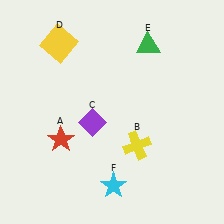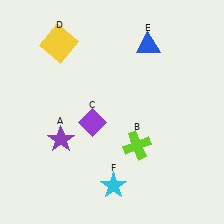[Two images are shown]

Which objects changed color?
A changed from red to purple. B changed from yellow to lime. E changed from green to blue.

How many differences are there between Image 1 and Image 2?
There are 3 differences between the two images.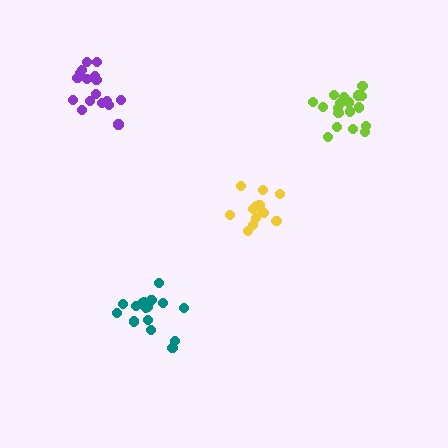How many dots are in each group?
Group 1: 16 dots, Group 2: 17 dots, Group 3: 14 dots, Group 4: 19 dots (66 total).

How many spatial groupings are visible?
There are 4 spatial groupings.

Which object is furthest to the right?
The lime cluster is rightmost.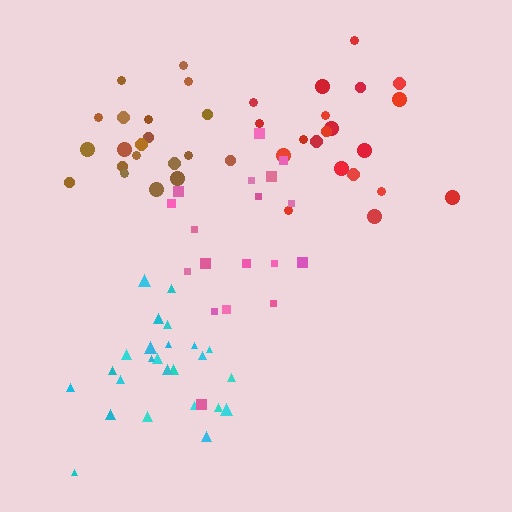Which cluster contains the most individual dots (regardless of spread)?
Cyan (25).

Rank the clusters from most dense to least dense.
brown, red, cyan, pink.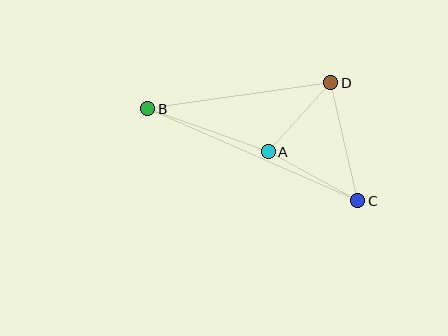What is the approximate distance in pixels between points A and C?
The distance between A and C is approximately 102 pixels.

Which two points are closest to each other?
Points A and D are closest to each other.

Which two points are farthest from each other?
Points B and C are farthest from each other.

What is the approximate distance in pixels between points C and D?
The distance between C and D is approximately 121 pixels.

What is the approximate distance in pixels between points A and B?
The distance between A and B is approximately 128 pixels.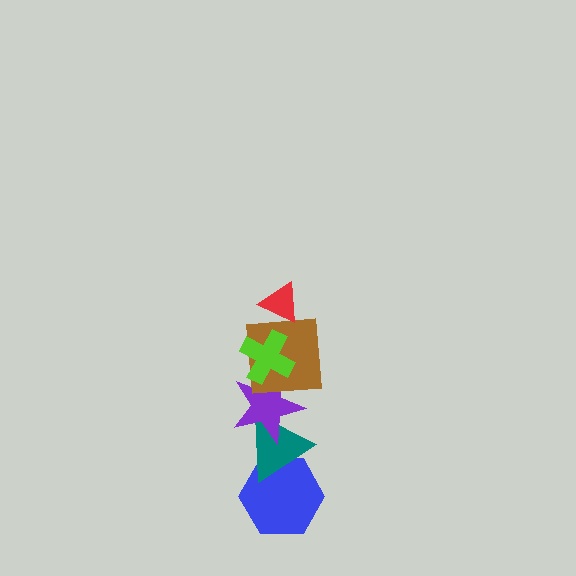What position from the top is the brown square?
The brown square is 3rd from the top.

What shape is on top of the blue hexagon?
The teal triangle is on top of the blue hexagon.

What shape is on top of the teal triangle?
The purple star is on top of the teal triangle.